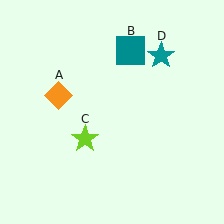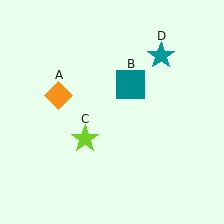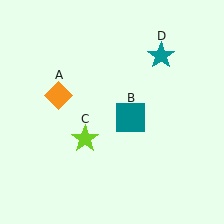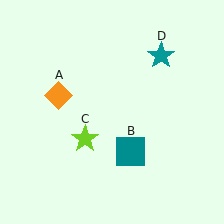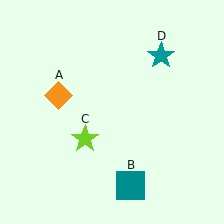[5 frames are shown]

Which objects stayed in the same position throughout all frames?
Orange diamond (object A) and lime star (object C) and teal star (object D) remained stationary.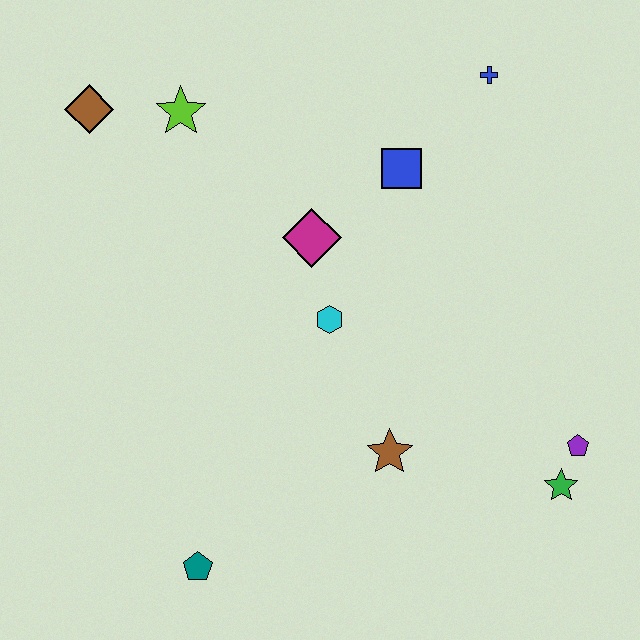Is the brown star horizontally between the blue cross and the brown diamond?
Yes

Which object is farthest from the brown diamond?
The green star is farthest from the brown diamond.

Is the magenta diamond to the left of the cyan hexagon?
Yes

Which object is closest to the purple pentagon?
The green star is closest to the purple pentagon.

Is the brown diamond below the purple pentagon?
No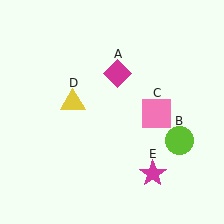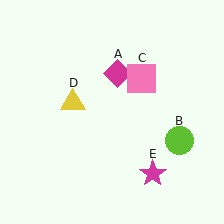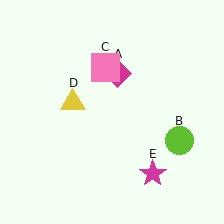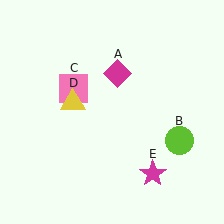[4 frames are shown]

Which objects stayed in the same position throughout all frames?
Magenta diamond (object A) and lime circle (object B) and yellow triangle (object D) and magenta star (object E) remained stationary.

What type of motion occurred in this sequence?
The pink square (object C) rotated counterclockwise around the center of the scene.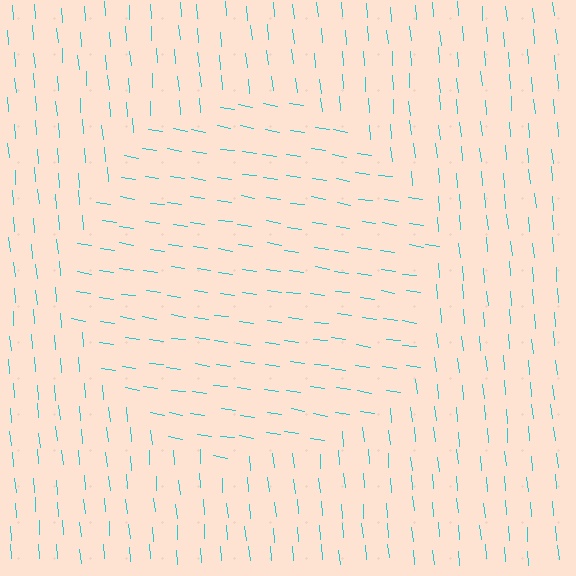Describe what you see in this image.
The image is filled with small cyan line segments. A circle region in the image has lines oriented differently from the surrounding lines, creating a visible texture boundary.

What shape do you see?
I see a circle.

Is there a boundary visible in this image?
Yes, there is a texture boundary formed by a change in line orientation.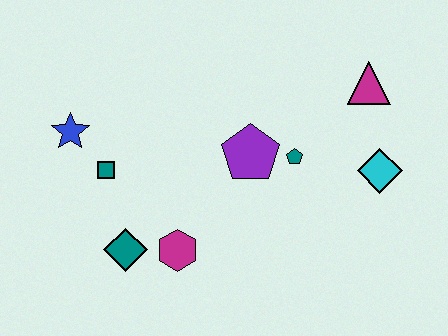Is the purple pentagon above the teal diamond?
Yes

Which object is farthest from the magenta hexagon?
The magenta triangle is farthest from the magenta hexagon.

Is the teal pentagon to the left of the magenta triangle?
Yes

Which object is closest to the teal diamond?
The magenta hexagon is closest to the teal diamond.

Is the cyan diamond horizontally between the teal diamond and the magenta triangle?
No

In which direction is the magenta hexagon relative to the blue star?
The magenta hexagon is below the blue star.